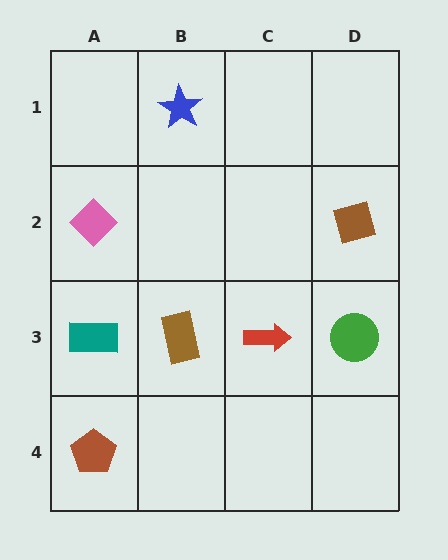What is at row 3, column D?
A green circle.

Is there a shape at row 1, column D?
No, that cell is empty.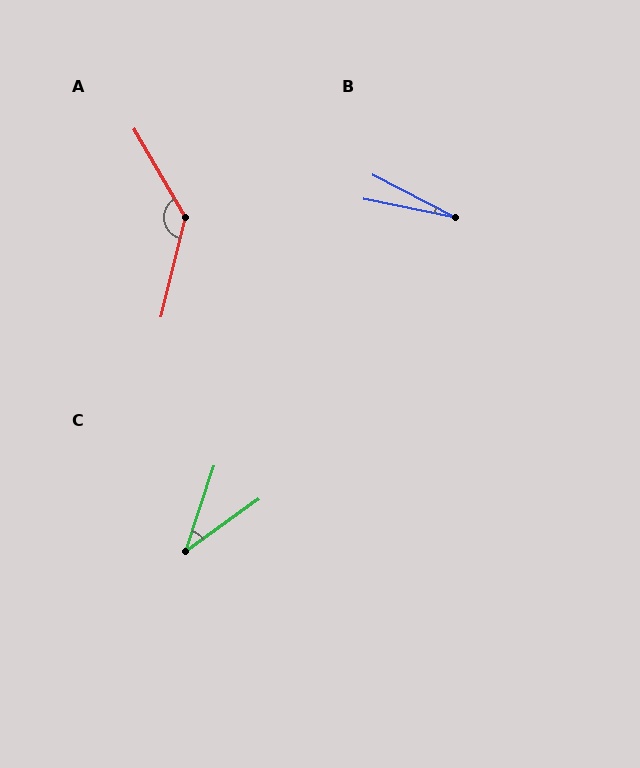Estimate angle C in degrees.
Approximately 36 degrees.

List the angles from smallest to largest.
B (16°), C (36°), A (136°).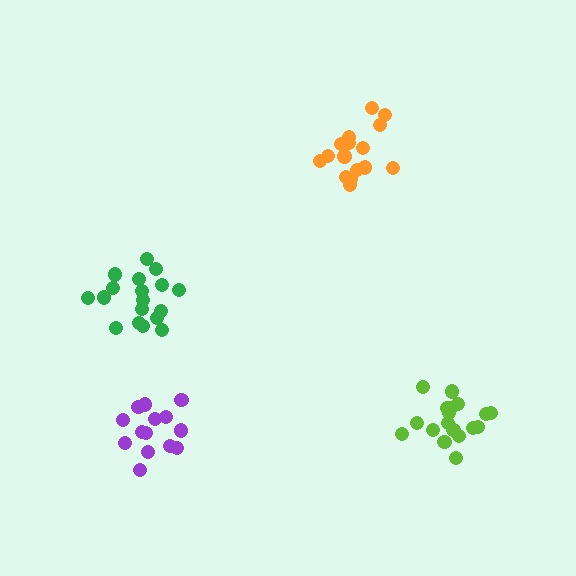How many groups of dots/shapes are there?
There are 4 groups.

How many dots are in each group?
Group 1: 18 dots, Group 2: 18 dots, Group 3: 16 dots, Group 4: 14 dots (66 total).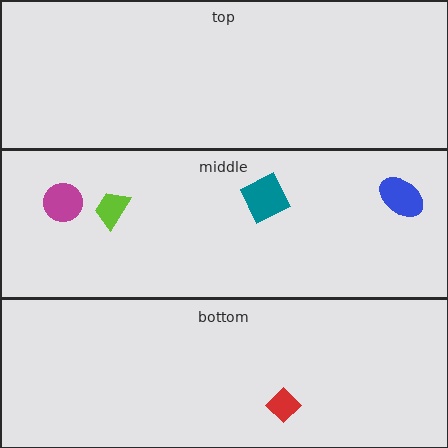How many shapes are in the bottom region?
1.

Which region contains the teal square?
The middle region.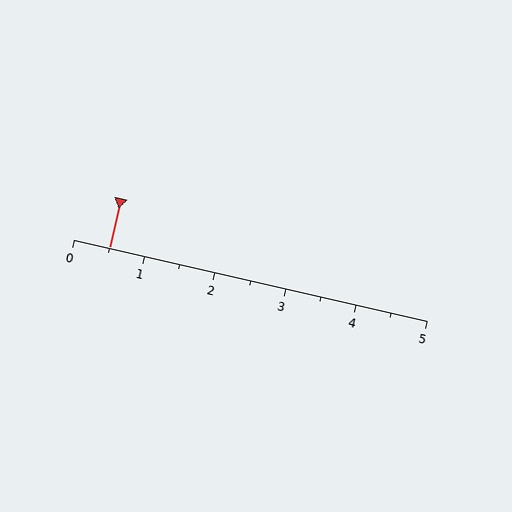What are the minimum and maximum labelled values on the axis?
The axis runs from 0 to 5.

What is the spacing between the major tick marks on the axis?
The major ticks are spaced 1 apart.